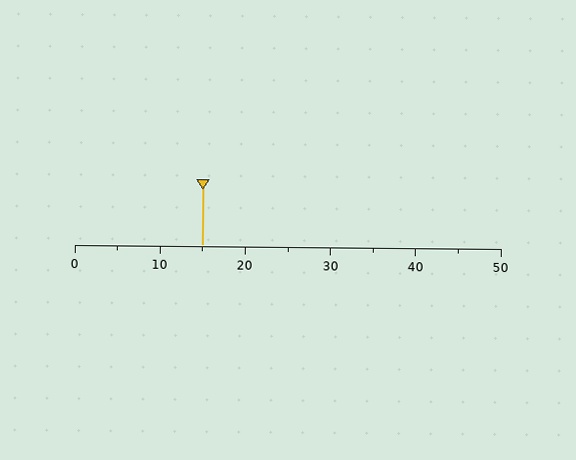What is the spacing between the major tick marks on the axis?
The major ticks are spaced 10 apart.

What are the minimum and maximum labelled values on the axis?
The axis runs from 0 to 50.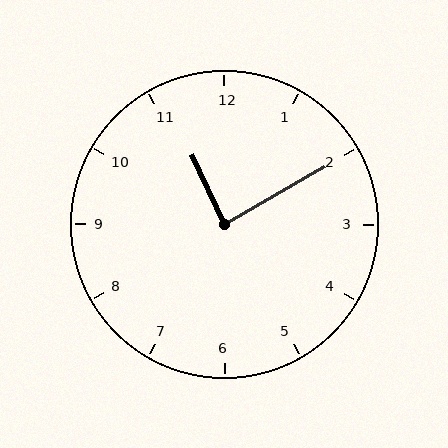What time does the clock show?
11:10.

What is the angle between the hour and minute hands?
Approximately 85 degrees.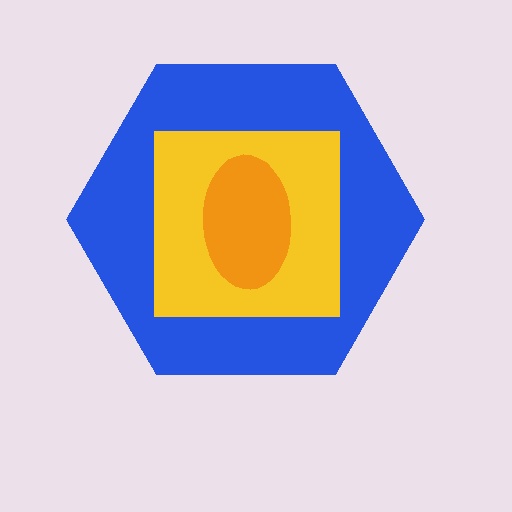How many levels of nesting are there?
3.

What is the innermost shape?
The orange ellipse.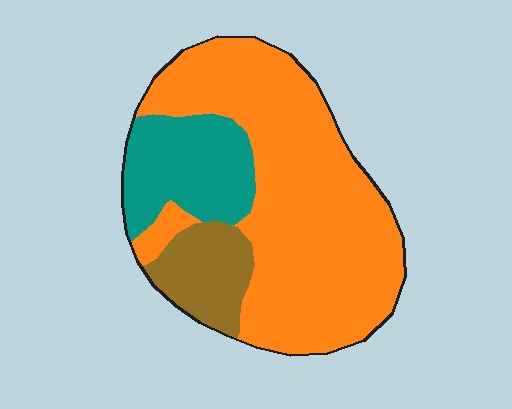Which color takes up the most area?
Orange, at roughly 65%.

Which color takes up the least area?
Brown, at roughly 15%.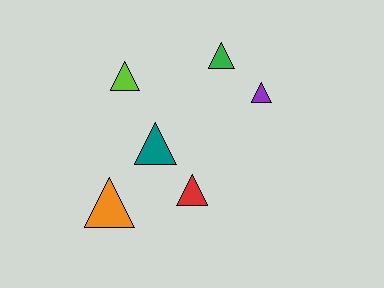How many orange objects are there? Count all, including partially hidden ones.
There is 1 orange object.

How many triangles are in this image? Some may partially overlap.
There are 6 triangles.